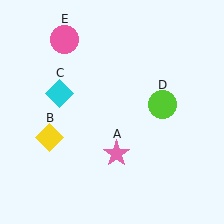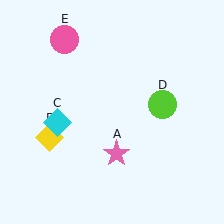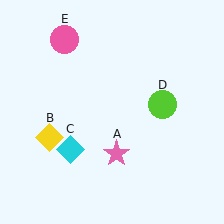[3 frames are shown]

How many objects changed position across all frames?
1 object changed position: cyan diamond (object C).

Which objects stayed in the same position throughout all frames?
Pink star (object A) and yellow diamond (object B) and lime circle (object D) and pink circle (object E) remained stationary.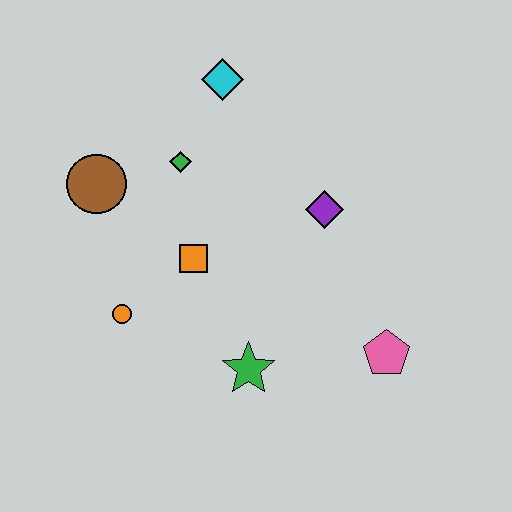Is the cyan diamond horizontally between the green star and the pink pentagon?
No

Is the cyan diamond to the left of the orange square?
No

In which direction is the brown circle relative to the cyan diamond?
The brown circle is to the left of the cyan diamond.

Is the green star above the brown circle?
No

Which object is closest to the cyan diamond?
The green diamond is closest to the cyan diamond.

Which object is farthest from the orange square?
The pink pentagon is farthest from the orange square.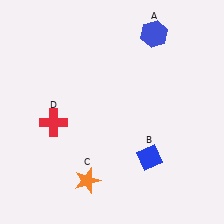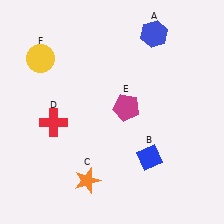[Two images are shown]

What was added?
A magenta pentagon (E), a yellow circle (F) were added in Image 2.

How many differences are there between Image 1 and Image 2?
There are 2 differences between the two images.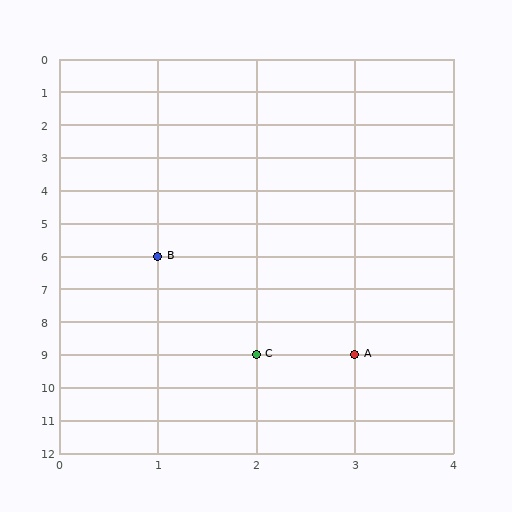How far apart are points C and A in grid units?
Points C and A are 1 column apart.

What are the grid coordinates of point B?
Point B is at grid coordinates (1, 6).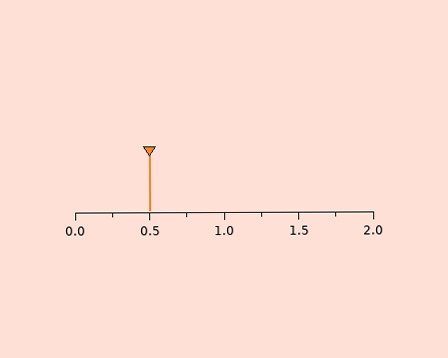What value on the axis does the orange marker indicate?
The marker indicates approximately 0.5.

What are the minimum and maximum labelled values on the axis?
The axis runs from 0.0 to 2.0.